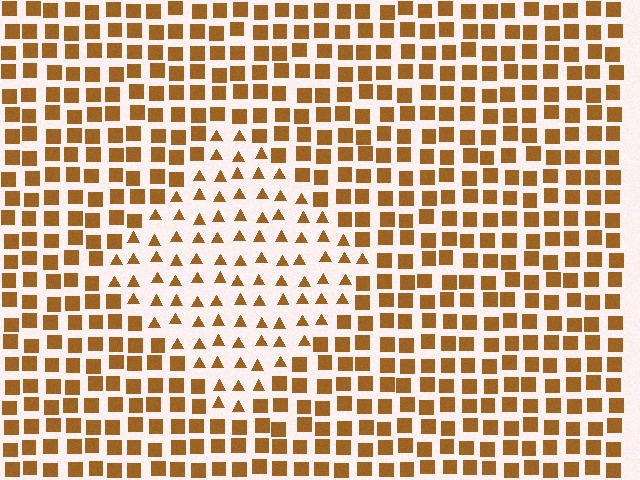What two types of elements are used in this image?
The image uses triangles inside the diamond region and squares outside it.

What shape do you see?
I see a diamond.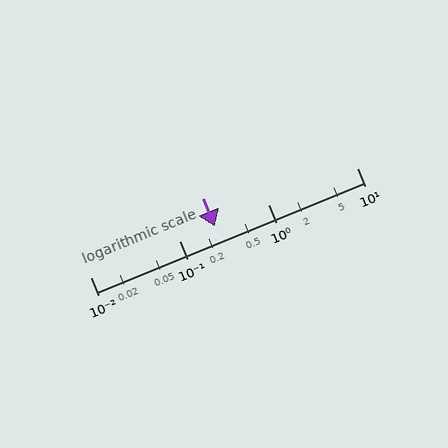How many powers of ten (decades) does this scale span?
The scale spans 3 decades, from 0.01 to 10.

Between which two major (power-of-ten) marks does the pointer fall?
The pointer is between 0.1 and 1.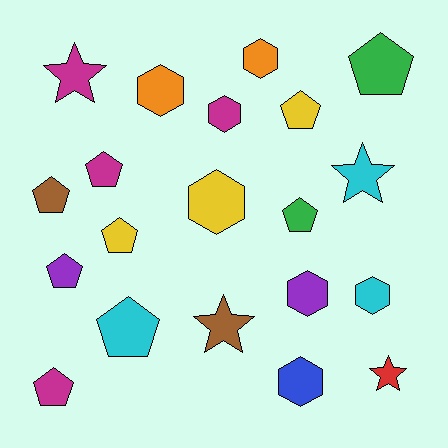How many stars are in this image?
There are 4 stars.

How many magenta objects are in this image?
There are 4 magenta objects.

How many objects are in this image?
There are 20 objects.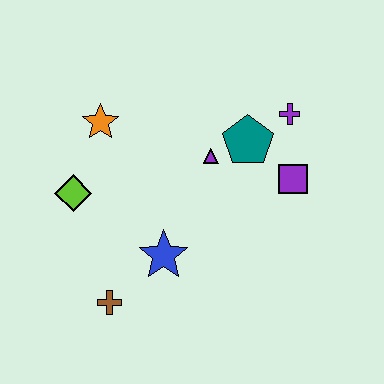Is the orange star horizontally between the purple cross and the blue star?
No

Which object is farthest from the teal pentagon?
The brown cross is farthest from the teal pentagon.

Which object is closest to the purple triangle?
The teal pentagon is closest to the purple triangle.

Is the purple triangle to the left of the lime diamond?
No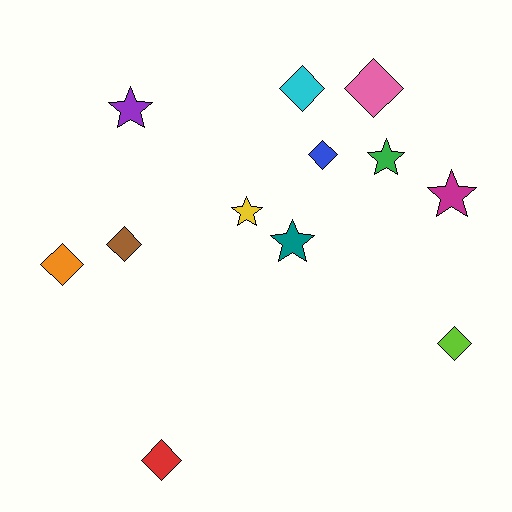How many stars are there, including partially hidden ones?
There are 5 stars.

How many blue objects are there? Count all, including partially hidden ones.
There is 1 blue object.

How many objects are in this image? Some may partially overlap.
There are 12 objects.